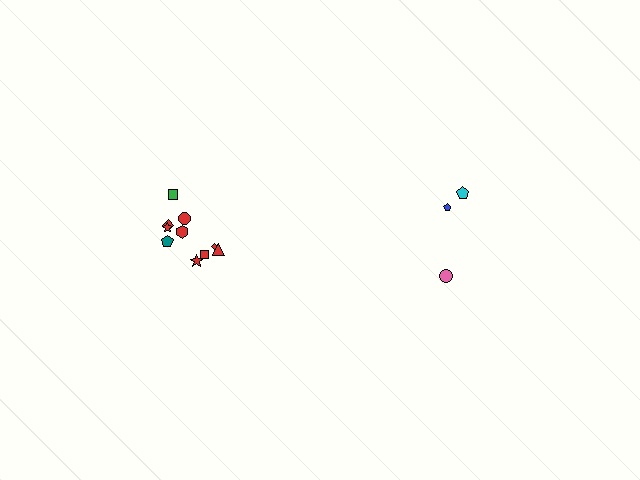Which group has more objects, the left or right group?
The left group.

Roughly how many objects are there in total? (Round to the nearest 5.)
Roughly 15 objects in total.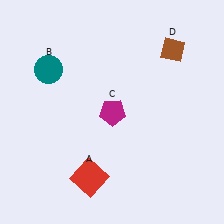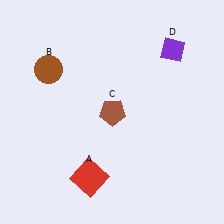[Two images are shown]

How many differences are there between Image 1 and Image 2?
There are 3 differences between the two images.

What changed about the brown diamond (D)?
In Image 1, D is brown. In Image 2, it changed to purple.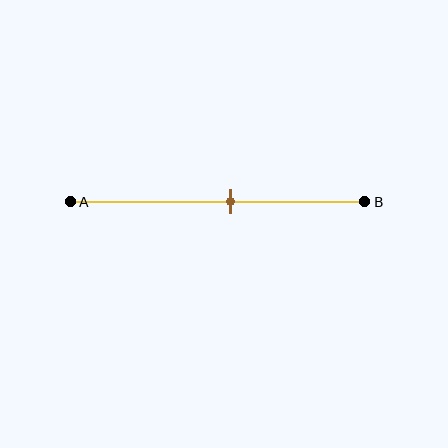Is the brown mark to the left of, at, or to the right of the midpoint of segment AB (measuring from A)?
The brown mark is to the right of the midpoint of segment AB.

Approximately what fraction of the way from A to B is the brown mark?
The brown mark is approximately 55% of the way from A to B.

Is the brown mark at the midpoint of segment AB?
No, the mark is at about 55% from A, not at the 50% midpoint.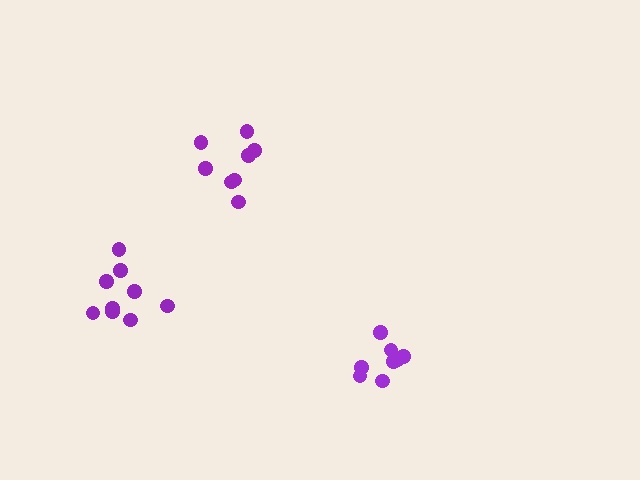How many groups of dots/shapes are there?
There are 3 groups.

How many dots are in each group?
Group 1: 9 dots, Group 2: 8 dots, Group 3: 8 dots (25 total).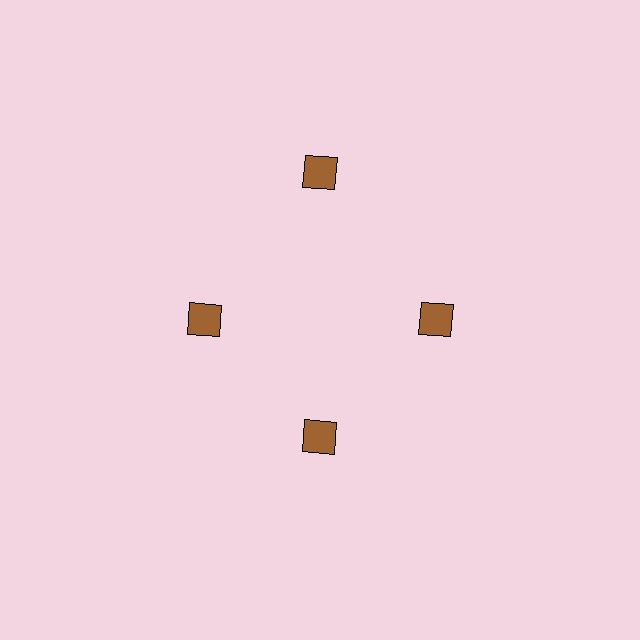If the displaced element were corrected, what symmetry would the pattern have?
It would have 4-fold rotational symmetry — the pattern would map onto itself every 90 degrees.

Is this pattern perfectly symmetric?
No. The 4 brown squares are arranged in a ring, but one element near the 12 o'clock position is pushed outward from the center, breaking the 4-fold rotational symmetry.